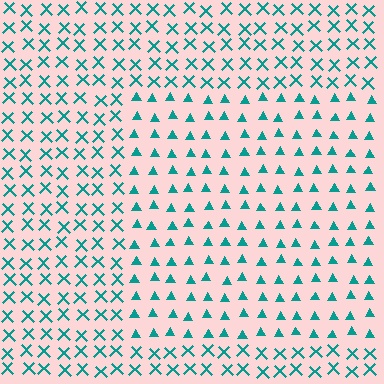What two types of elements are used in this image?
The image uses triangles inside the rectangle region and X marks outside it.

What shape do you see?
I see a rectangle.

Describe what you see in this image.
The image is filled with small teal elements arranged in a uniform grid. A rectangle-shaped region contains triangles, while the surrounding area contains X marks. The boundary is defined purely by the change in element shape.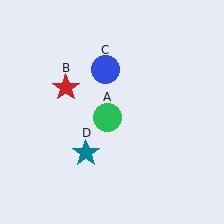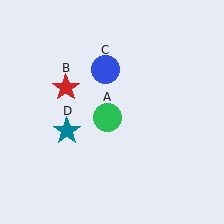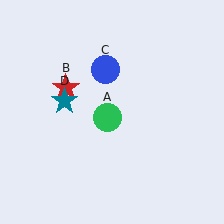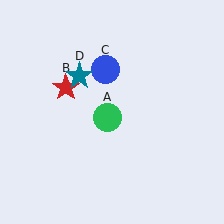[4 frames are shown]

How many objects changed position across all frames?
1 object changed position: teal star (object D).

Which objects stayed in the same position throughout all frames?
Green circle (object A) and red star (object B) and blue circle (object C) remained stationary.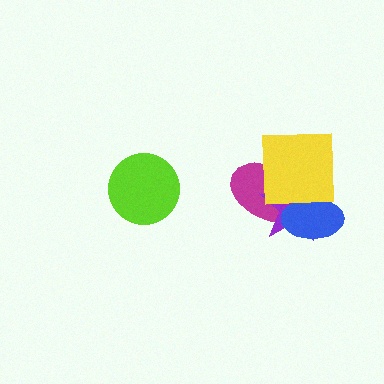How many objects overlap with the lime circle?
0 objects overlap with the lime circle.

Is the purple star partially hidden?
Yes, it is partially covered by another shape.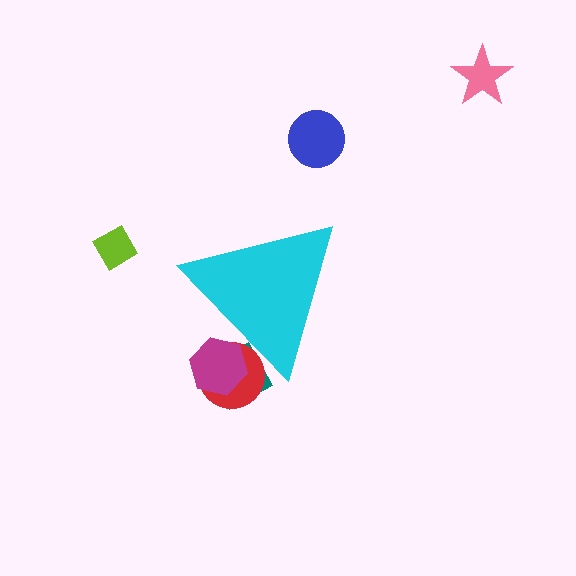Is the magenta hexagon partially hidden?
Yes, the magenta hexagon is partially hidden behind the cyan triangle.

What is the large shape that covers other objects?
A cyan triangle.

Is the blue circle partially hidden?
No, the blue circle is fully visible.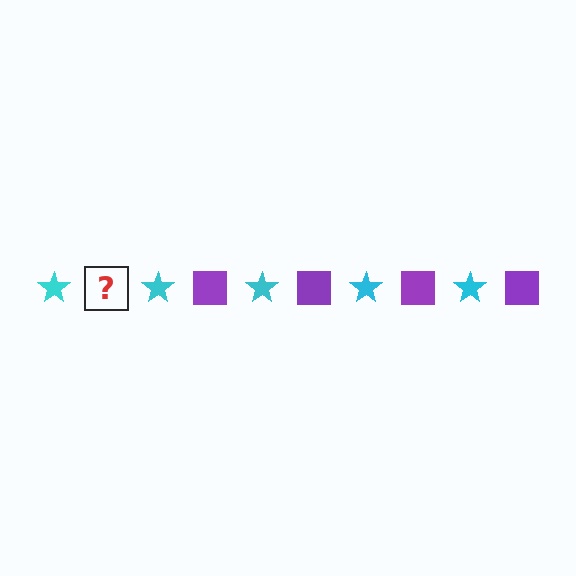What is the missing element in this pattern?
The missing element is a purple square.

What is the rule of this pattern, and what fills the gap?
The rule is that the pattern alternates between cyan star and purple square. The gap should be filled with a purple square.